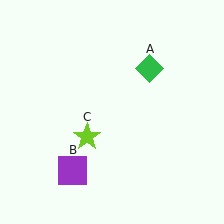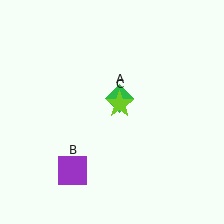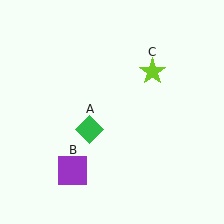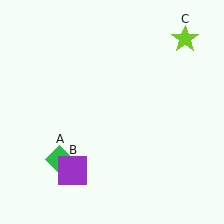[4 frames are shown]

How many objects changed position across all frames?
2 objects changed position: green diamond (object A), lime star (object C).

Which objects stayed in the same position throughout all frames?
Purple square (object B) remained stationary.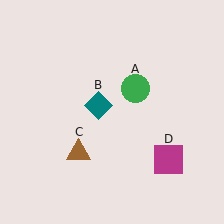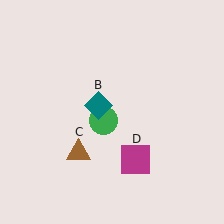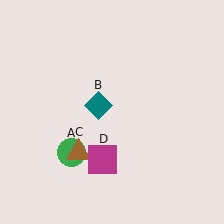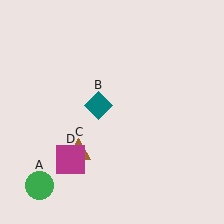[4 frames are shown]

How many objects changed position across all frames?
2 objects changed position: green circle (object A), magenta square (object D).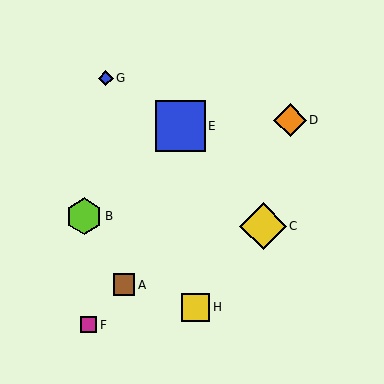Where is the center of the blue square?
The center of the blue square is at (180, 126).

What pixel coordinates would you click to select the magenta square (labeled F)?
Click at (89, 325) to select the magenta square F.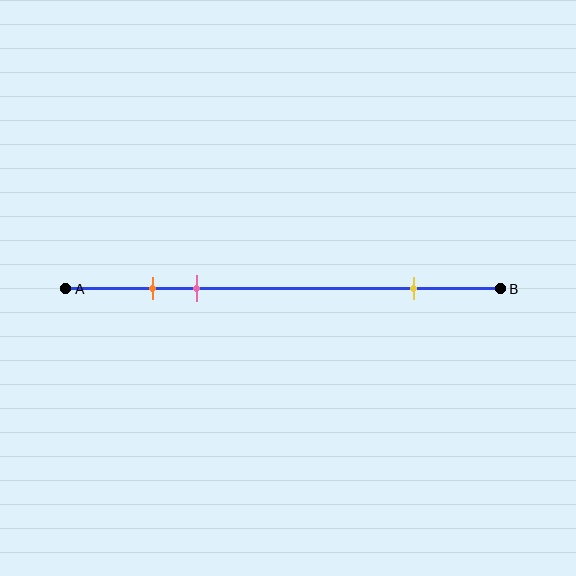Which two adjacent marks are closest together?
The orange and pink marks are the closest adjacent pair.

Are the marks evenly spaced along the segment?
No, the marks are not evenly spaced.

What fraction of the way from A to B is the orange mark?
The orange mark is approximately 20% (0.2) of the way from A to B.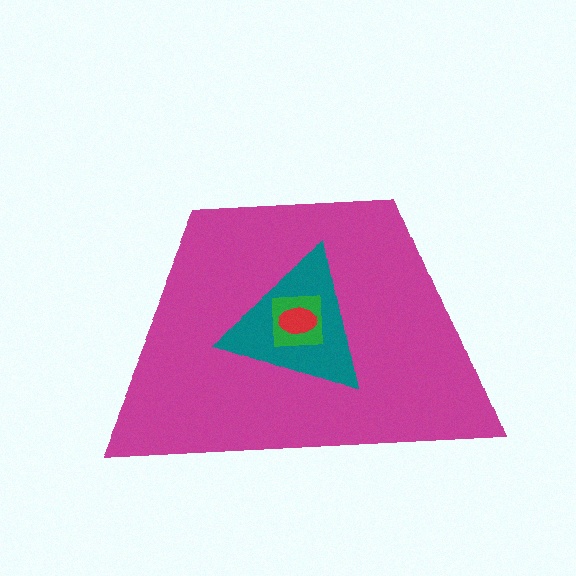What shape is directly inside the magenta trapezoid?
The teal triangle.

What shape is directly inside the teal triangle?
The green square.